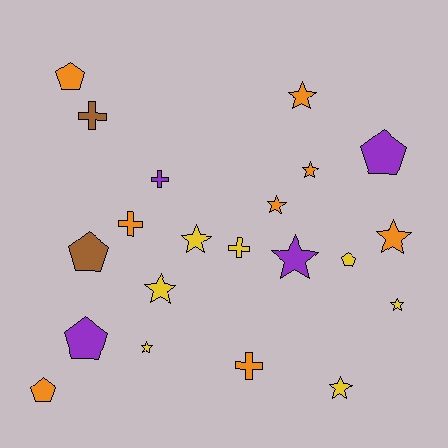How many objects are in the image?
There are 21 objects.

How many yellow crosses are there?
There is 1 yellow cross.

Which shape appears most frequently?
Star, with 10 objects.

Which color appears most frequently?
Orange, with 8 objects.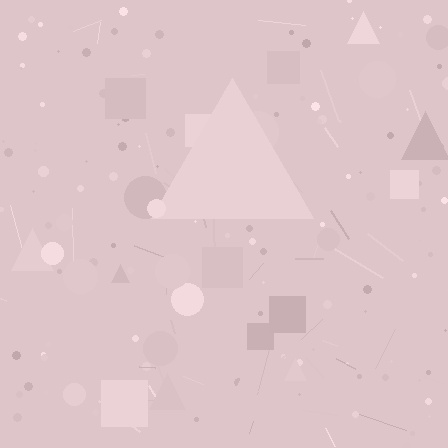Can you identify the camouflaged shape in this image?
The camouflaged shape is a triangle.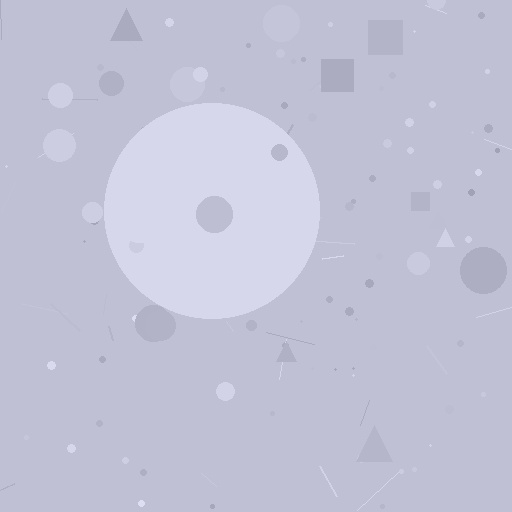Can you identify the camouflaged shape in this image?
The camouflaged shape is a circle.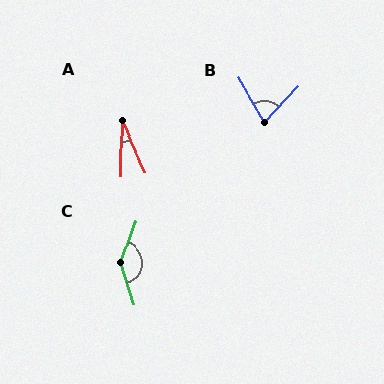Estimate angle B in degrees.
Approximately 74 degrees.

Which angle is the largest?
C, at approximately 143 degrees.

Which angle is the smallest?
A, at approximately 24 degrees.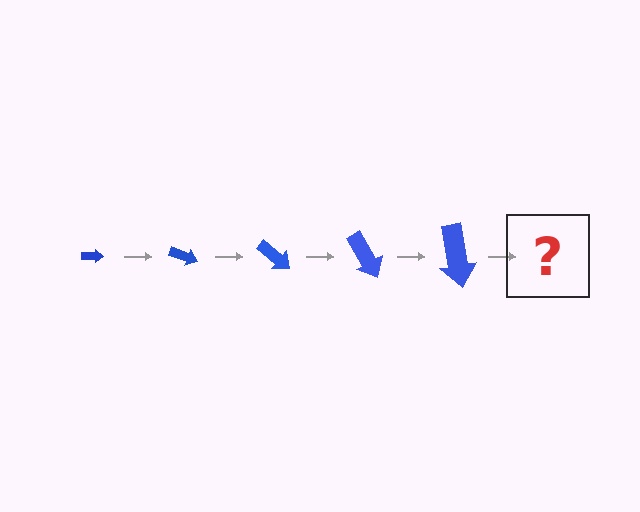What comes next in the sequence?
The next element should be an arrow, larger than the previous one and rotated 100 degrees from the start.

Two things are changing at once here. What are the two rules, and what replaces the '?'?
The two rules are that the arrow grows larger each step and it rotates 20 degrees each step. The '?' should be an arrow, larger than the previous one and rotated 100 degrees from the start.